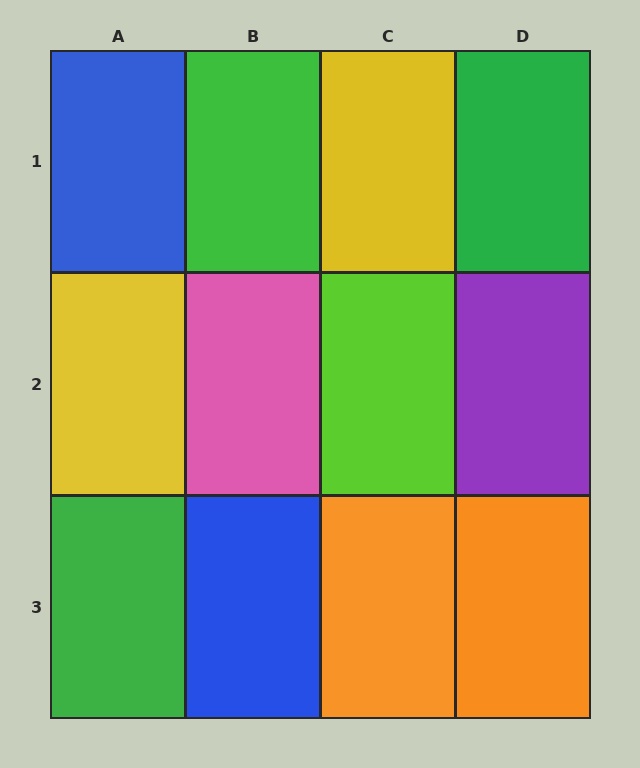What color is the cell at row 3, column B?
Blue.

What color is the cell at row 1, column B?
Green.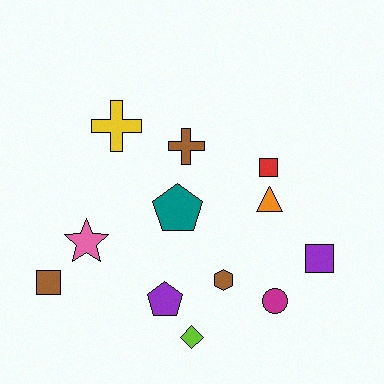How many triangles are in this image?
There is 1 triangle.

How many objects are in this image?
There are 12 objects.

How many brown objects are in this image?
There are 3 brown objects.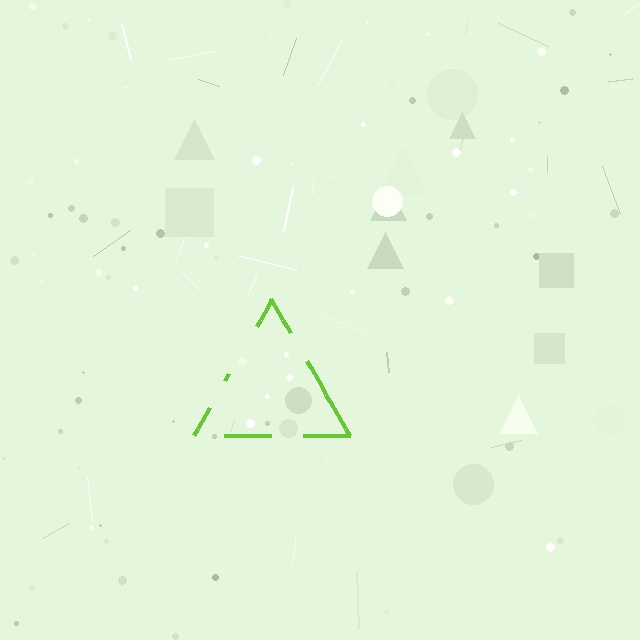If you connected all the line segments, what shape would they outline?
They would outline a triangle.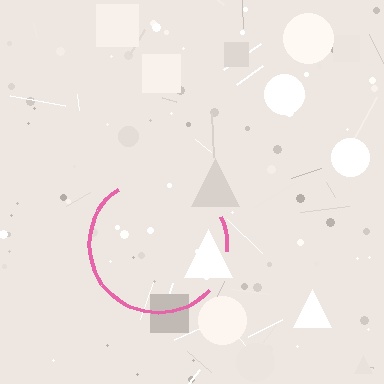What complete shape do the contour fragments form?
The contour fragments form a circle.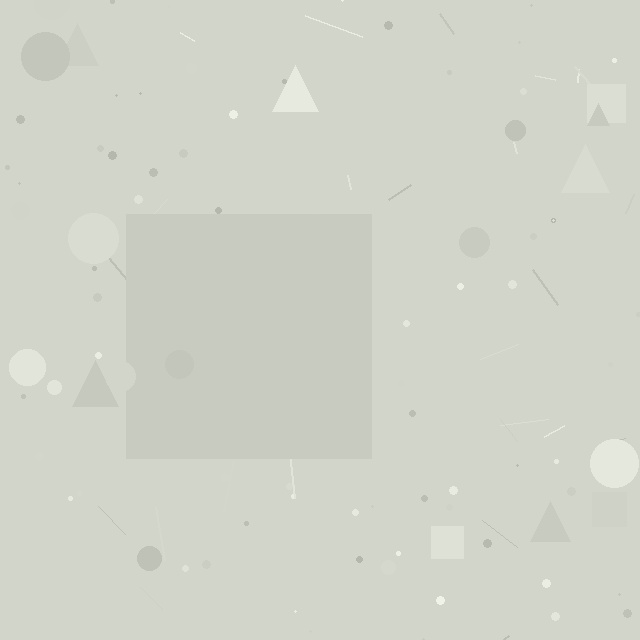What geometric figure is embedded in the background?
A square is embedded in the background.